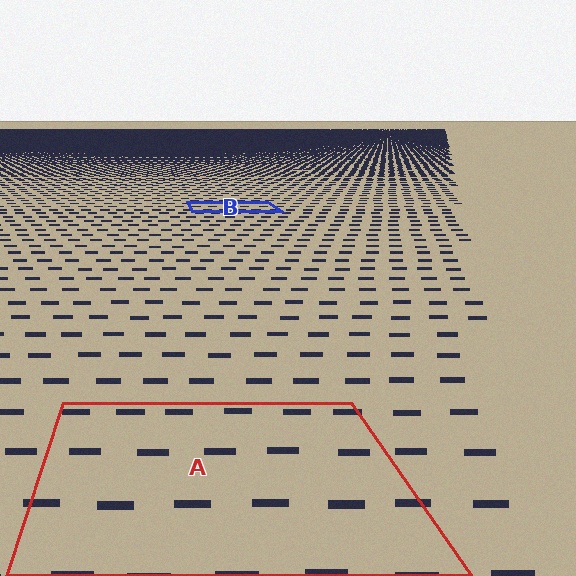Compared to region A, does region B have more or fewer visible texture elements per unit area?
Region B has more texture elements per unit area — they are packed more densely because it is farther away.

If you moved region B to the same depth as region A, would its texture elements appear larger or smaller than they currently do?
They would appear larger. At a closer depth, the same texture elements are projected at a bigger on-screen size.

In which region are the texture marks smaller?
The texture marks are smaller in region B, because it is farther away.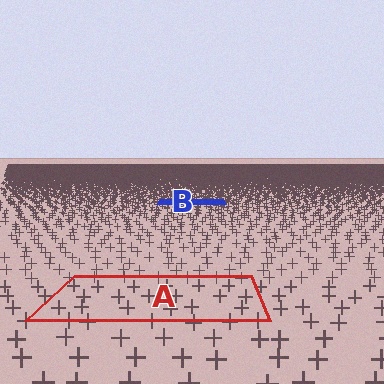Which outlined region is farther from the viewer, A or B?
Region B is farther from the viewer — the texture elements inside it appear smaller and more densely packed.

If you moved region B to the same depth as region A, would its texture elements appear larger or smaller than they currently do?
They would appear larger. At a closer depth, the same texture elements are projected at a bigger on-screen size.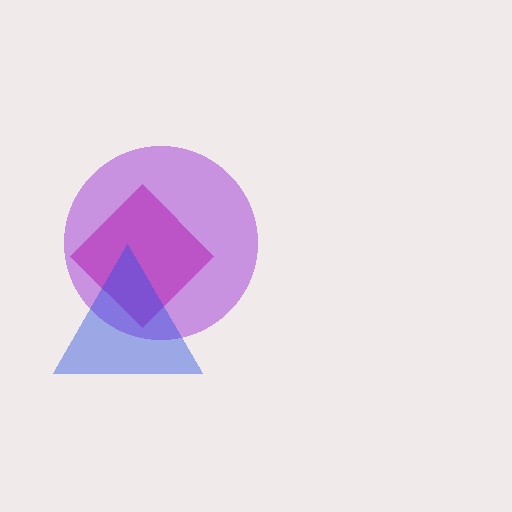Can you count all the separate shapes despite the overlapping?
Yes, there are 3 separate shapes.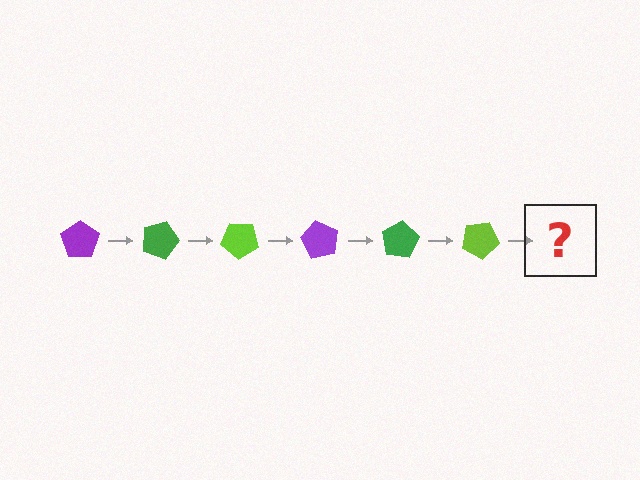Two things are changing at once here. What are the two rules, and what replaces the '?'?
The two rules are that it rotates 20 degrees each step and the color cycles through purple, green, and lime. The '?' should be a purple pentagon, rotated 120 degrees from the start.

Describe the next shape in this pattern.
It should be a purple pentagon, rotated 120 degrees from the start.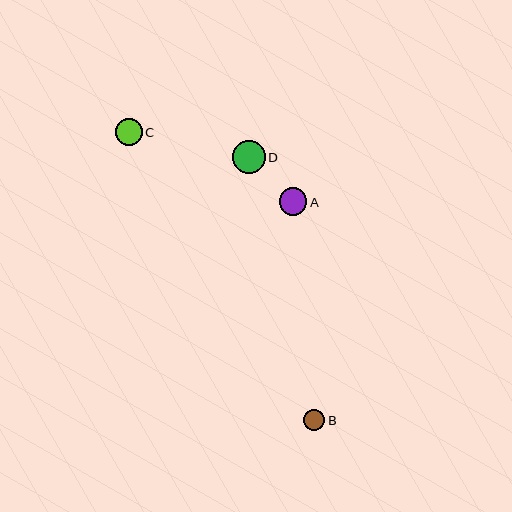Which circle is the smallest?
Circle B is the smallest with a size of approximately 21 pixels.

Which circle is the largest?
Circle D is the largest with a size of approximately 32 pixels.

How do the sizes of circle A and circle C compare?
Circle A and circle C are approximately the same size.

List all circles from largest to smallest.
From largest to smallest: D, A, C, B.